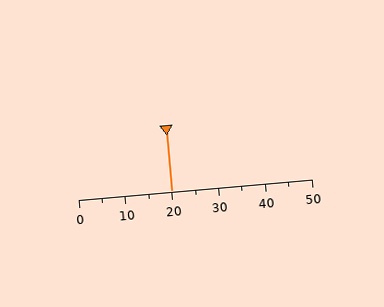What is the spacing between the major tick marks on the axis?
The major ticks are spaced 10 apart.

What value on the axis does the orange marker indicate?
The marker indicates approximately 20.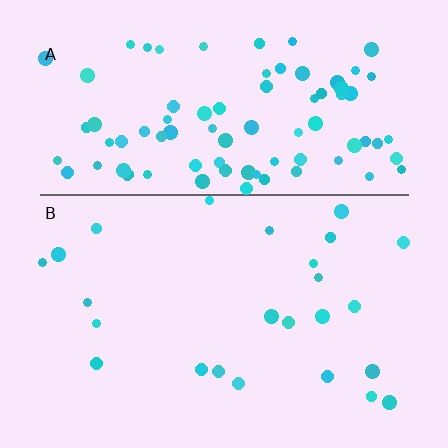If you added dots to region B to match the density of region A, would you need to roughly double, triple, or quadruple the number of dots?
Approximately quadruple.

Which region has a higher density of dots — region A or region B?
A (the top).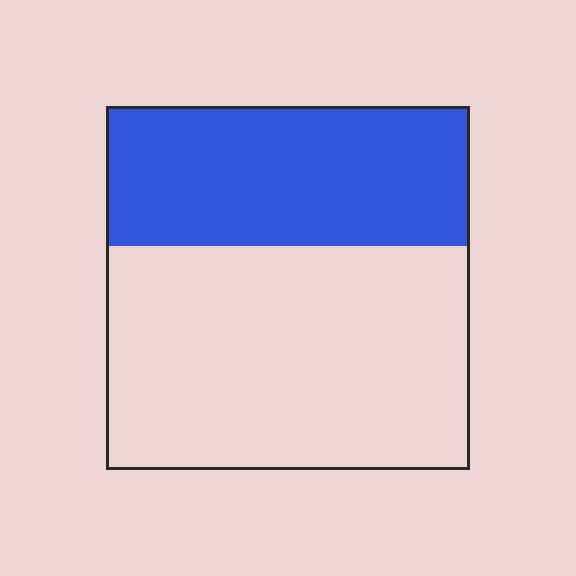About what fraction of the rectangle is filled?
About three eighths (3/8).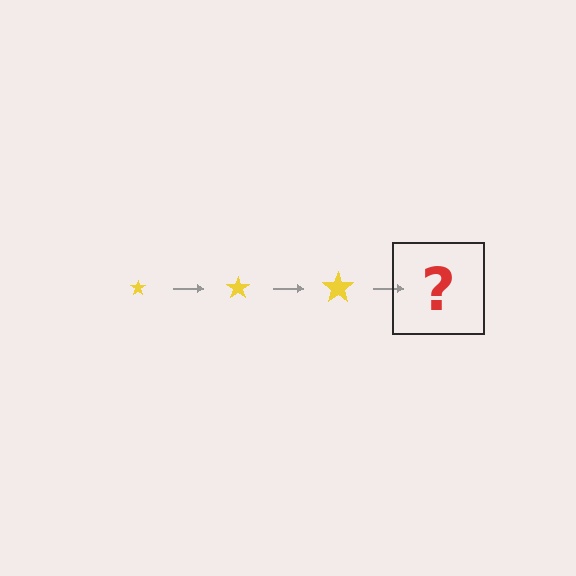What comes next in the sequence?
The next element should be a yellow star, larger than the previous one.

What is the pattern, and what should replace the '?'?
The pattern is that the star gets progressively larger each step. The '?' should be a yellow star, larger than the previous one.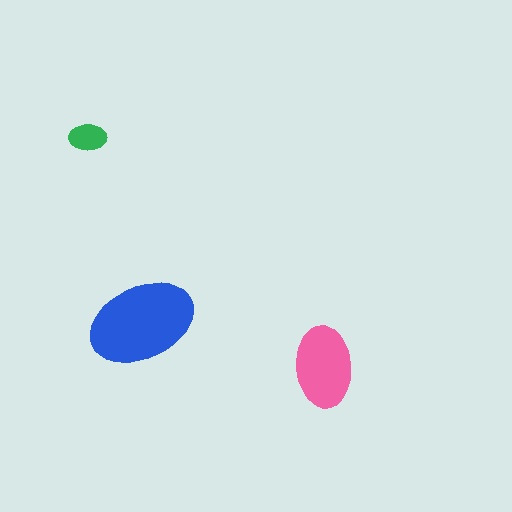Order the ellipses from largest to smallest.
the blue one, the pink one, the green one.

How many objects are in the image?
There are 3 objects in the image.